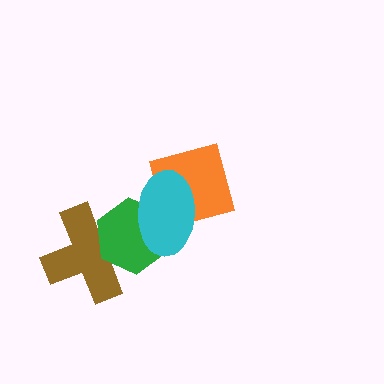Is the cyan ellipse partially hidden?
No, no other shape covers it.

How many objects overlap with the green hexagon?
3 objects overlap with the green hexagon.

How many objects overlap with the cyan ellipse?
2 objects overlap with the cyan ellipse.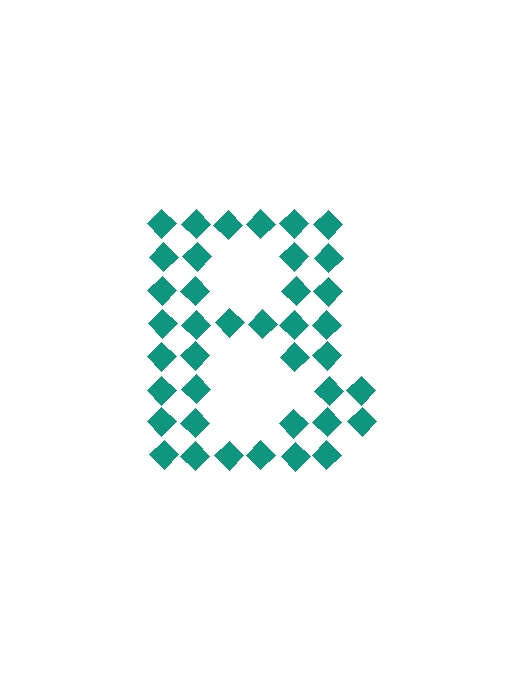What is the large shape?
The large shape is the letter B.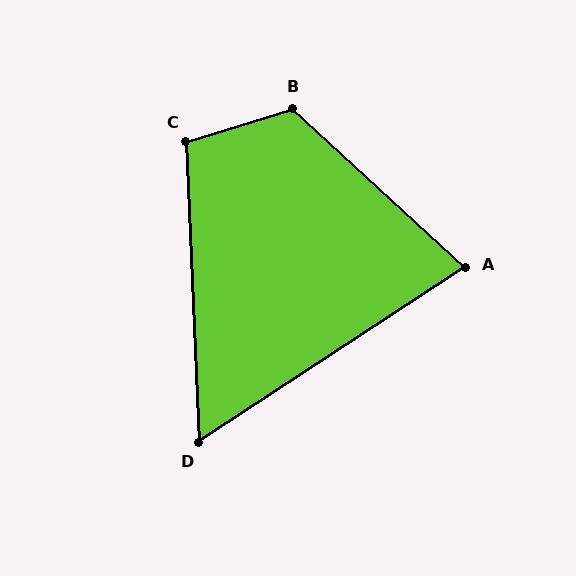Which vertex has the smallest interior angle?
D, at approximately 59 degrees.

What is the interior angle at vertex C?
Approximately 104 degrees (obtuse).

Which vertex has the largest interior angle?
B, at approximately 121 degrees.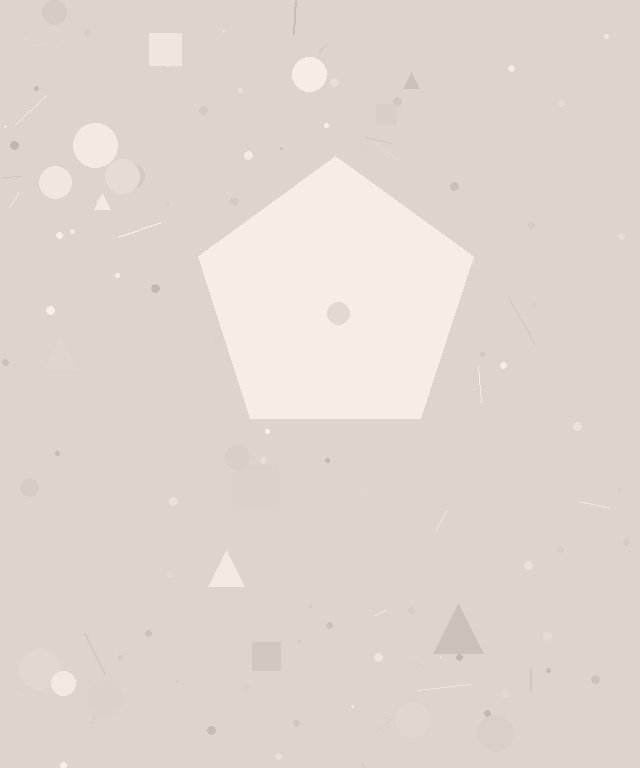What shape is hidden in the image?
A pentagon is hidden in the image.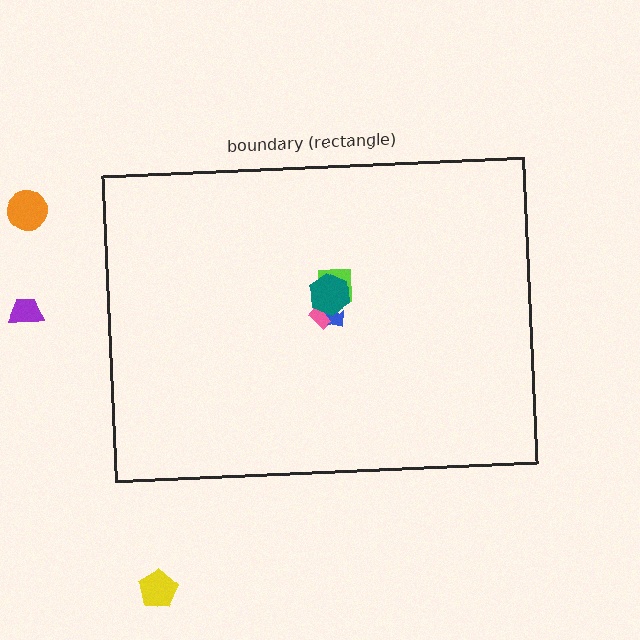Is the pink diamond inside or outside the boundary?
Inside.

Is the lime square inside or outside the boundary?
Inside.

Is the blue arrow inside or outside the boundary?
Inside.